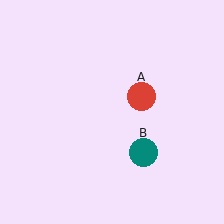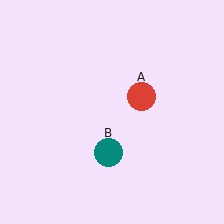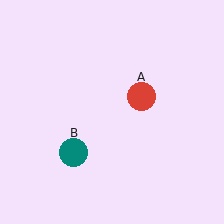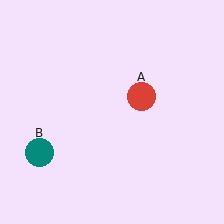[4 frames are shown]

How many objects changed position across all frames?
1 object changed position: teal circle (object B).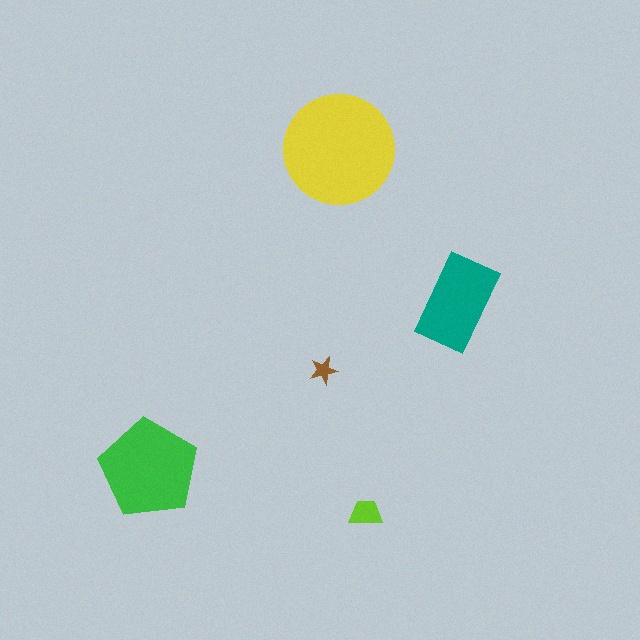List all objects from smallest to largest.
The brown star, the lime trapezoid, the teal rectangle, the green pentagon, the yellow circle.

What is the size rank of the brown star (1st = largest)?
5th.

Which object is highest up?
The yellow circle is topmost.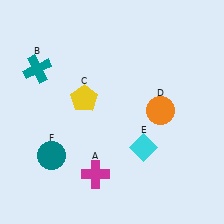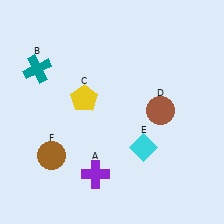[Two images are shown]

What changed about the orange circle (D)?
In Image 1, D is orange. In Image 2, it changed to brown.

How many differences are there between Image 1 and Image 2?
There are 3 differences between the two images.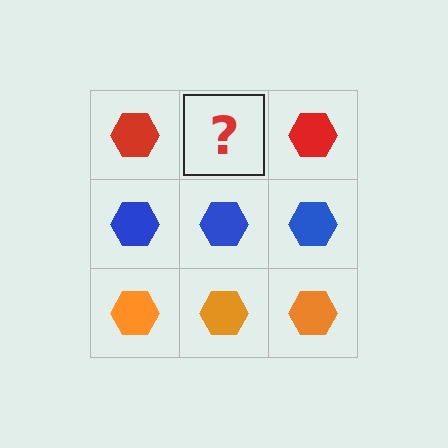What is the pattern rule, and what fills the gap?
The rule is that each row has a consistent color. The gap should be filled with a red hexagon.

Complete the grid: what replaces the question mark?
The question mark should be replaced with a red hexagon.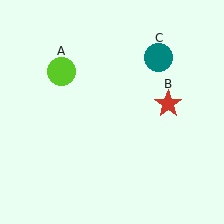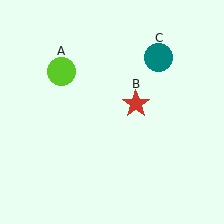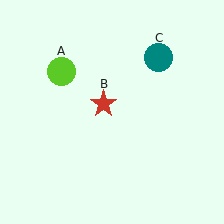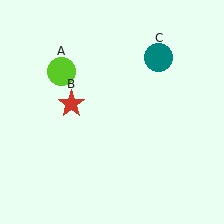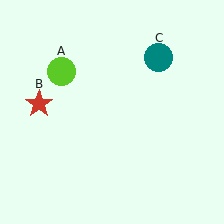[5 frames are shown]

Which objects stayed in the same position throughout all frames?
Lime circle (object A) and teal circle (object C) remained stationary.